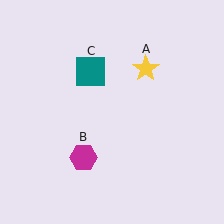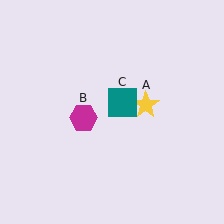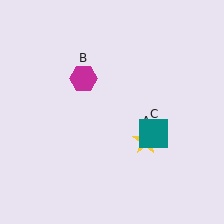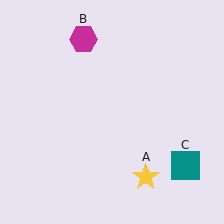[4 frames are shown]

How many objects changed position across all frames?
3 objects changed position: yellow star (object A), magenta hexagon (object B), teal square (object C).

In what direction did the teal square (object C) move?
The teal square (object C) moved down and to the right.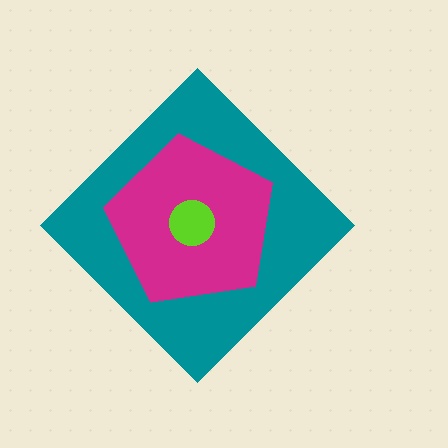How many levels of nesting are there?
3.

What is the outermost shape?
The teal diamond.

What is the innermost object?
The lime circle.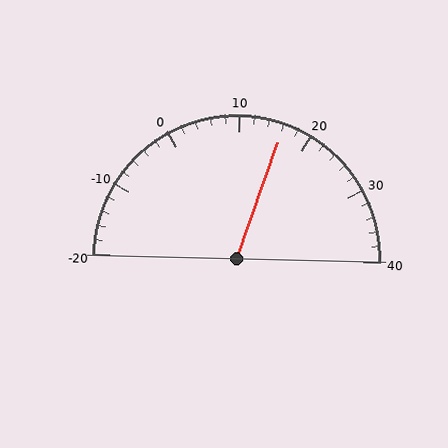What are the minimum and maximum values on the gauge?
The gauge ranges from -20 to 40.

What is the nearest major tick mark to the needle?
The nearest major tick mark is 20.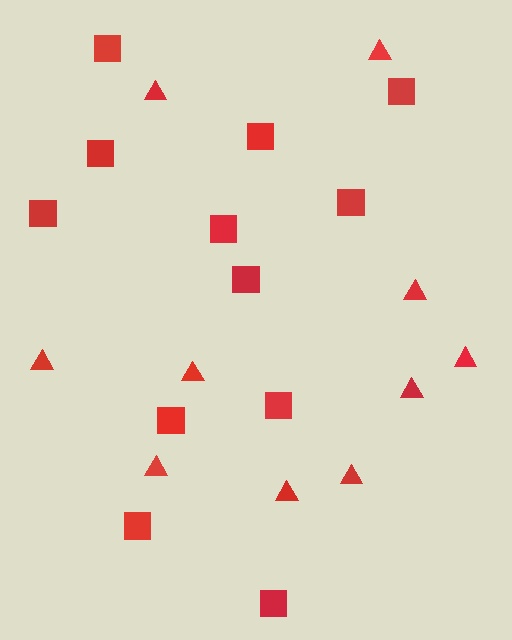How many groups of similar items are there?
There are 2 groups: one group of squares (12) and one group of triangles (10).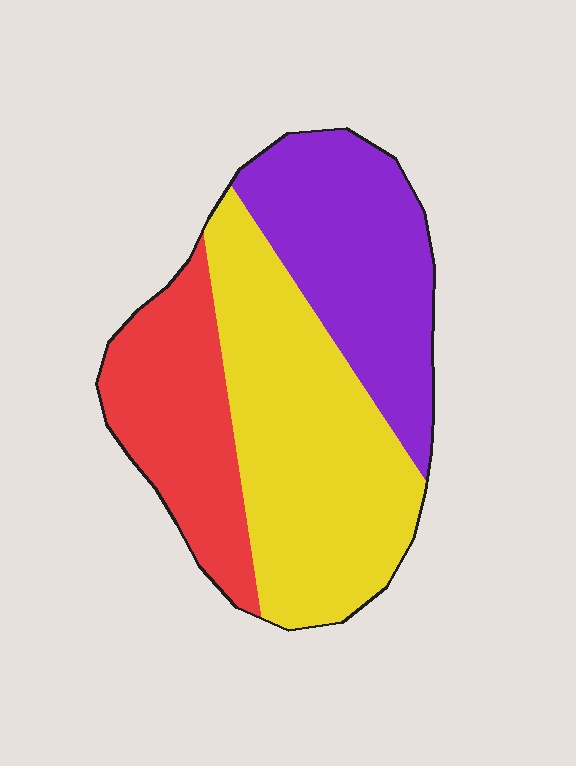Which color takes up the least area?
Red, at roughly 25%.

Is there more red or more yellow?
Yellow.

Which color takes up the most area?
Yellow, at roughly 45%.